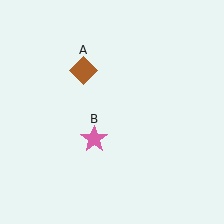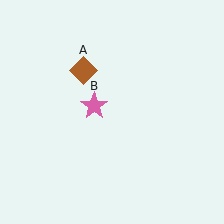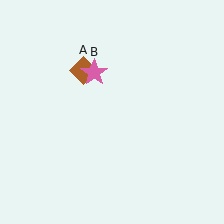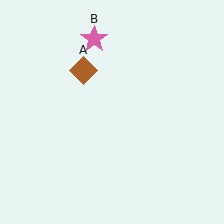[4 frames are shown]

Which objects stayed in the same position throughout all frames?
Brown diamond (object A) remained stationary.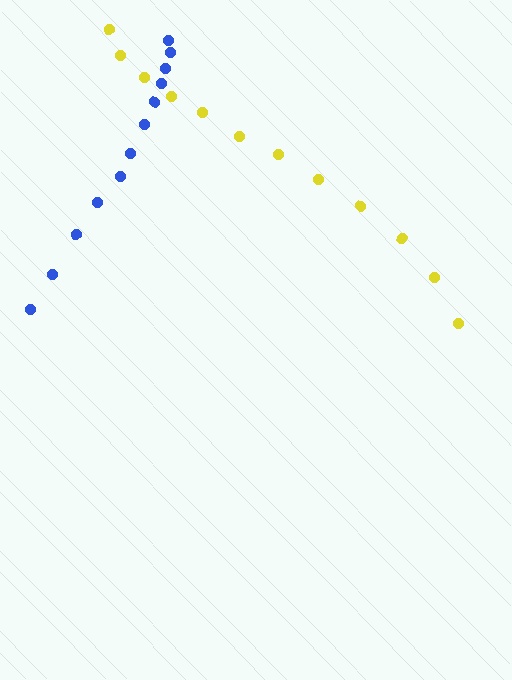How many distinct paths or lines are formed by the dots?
There are 2 distinct paths.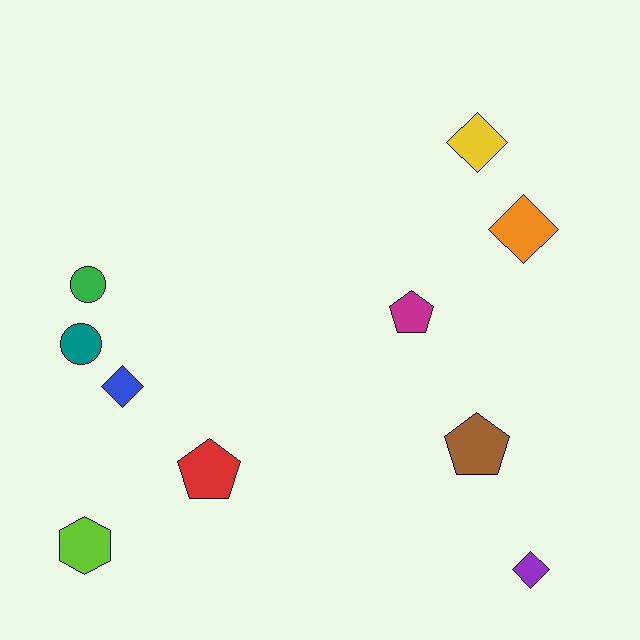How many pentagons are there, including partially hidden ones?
There are 3 pentagons.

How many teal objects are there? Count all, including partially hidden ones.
There is 1 teal object.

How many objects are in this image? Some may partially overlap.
There are 10 objects.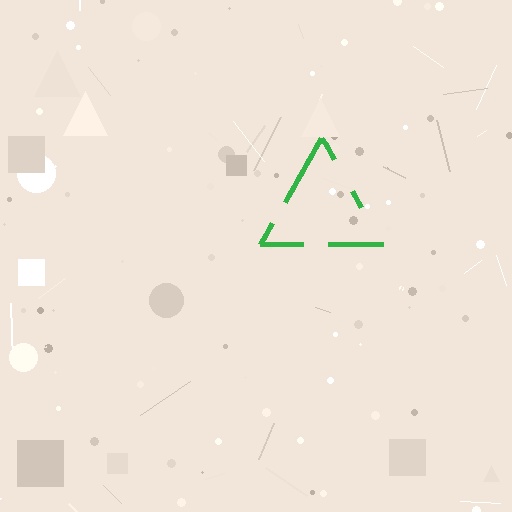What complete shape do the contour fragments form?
The contour fragments form a triangle.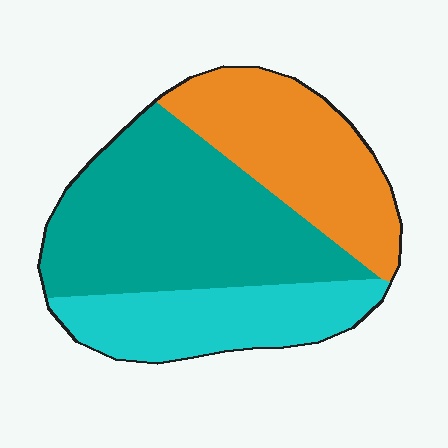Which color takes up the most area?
Teal, at roughly 45%.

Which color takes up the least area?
Cyan, at roughly 25%.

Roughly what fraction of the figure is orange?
Orange takes up between a quarter and a half of the figure.